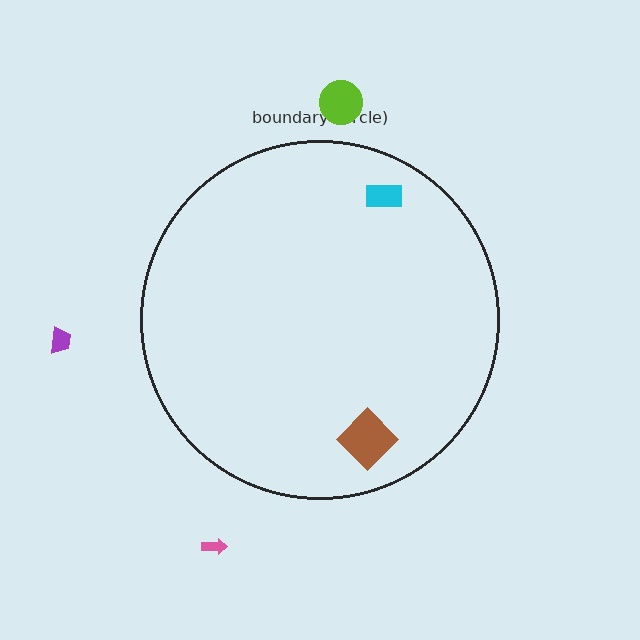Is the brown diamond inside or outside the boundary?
Inside.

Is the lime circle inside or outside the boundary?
Outside.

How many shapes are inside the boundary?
2 inside, 3 outside.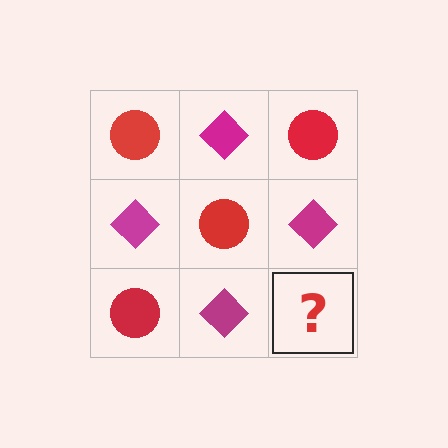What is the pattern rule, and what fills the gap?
The rule is that it alternates red circle and magenta diamond in a checkerboard pattern. The gap should be filled with a red circle.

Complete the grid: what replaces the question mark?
The question mark should be replaced with a red circle.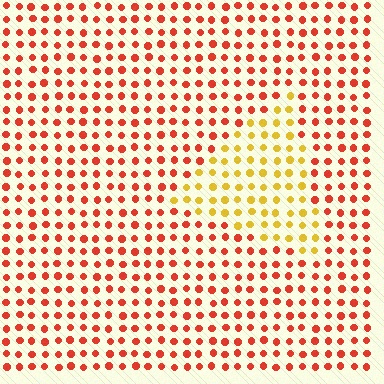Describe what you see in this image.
The image is filled with small red elements in a uniform arrangement. A triangle-shaped region is visible where the elements are tinted to a slightly different hue, forming a subtle color boundary.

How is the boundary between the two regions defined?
The boundary is defined purely by a slight shift in hue (about 44 degrees). Spacing, size, and orientation are identical on both sides.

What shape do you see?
I see a triangle.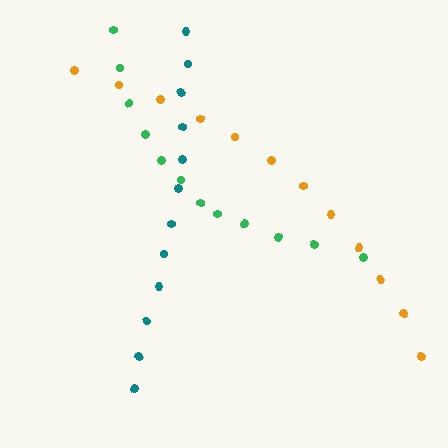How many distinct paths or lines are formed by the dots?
There are 3 distinct paths.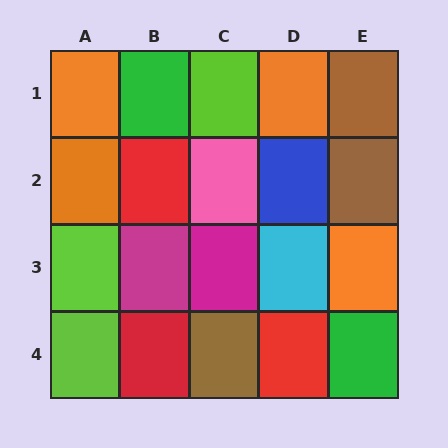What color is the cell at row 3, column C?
Magenta.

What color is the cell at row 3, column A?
Lime.